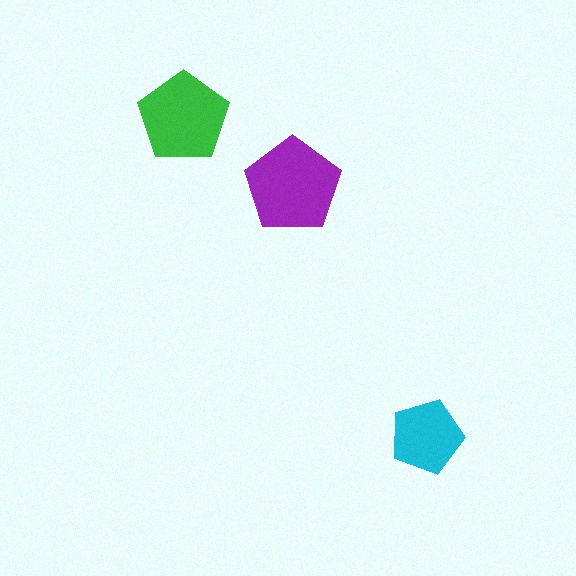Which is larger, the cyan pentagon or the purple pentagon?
The purple one.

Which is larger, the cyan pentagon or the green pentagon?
The green one.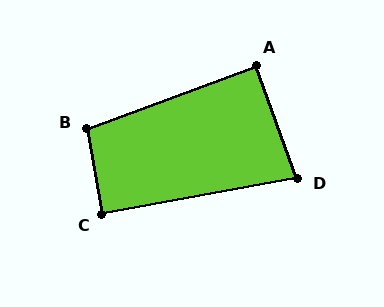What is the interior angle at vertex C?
Approximately 90 degrees (approximately right).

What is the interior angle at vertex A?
Approximately 90 degrees (approximately right).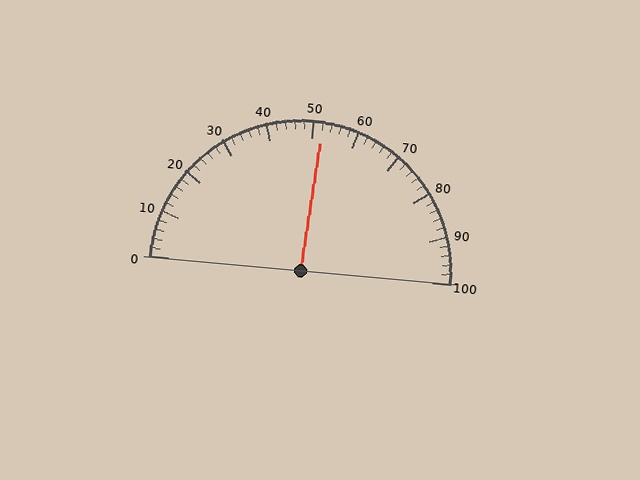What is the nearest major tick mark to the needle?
The nearest major tick mark is 50.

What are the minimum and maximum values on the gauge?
The gauge ranges from 0 to 100.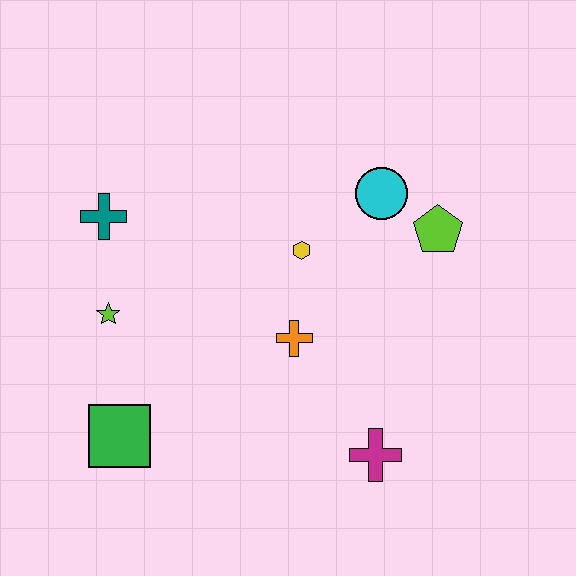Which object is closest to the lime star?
The teal cross is closest to the lime star.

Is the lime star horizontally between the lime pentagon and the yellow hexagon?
No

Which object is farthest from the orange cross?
The teal cross is farthest from the orange cross.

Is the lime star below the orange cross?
No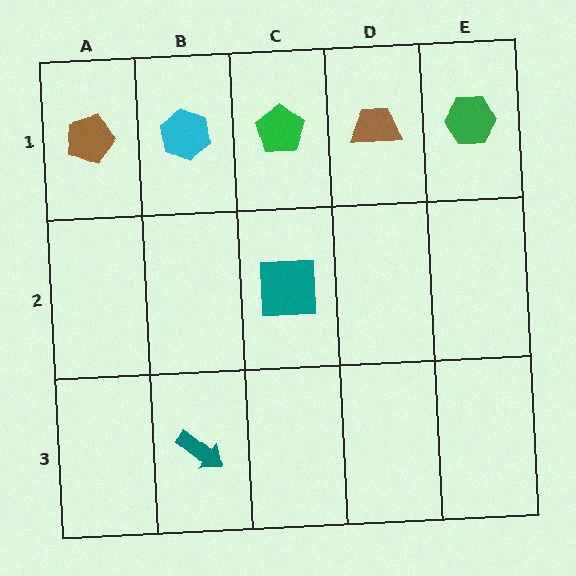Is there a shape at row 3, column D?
No, that cell is empty.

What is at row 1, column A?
A brown pentagon.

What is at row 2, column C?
A teal square.